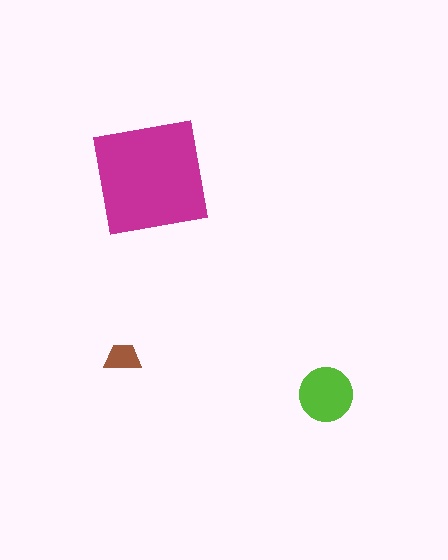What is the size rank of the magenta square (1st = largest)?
1st.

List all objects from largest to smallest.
The magenta square, the lime circle, the brown trapezoid.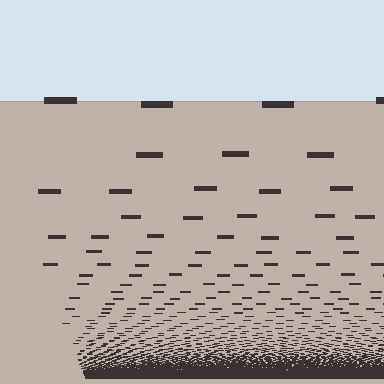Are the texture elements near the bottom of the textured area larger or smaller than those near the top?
Smaller. The gradient is inverted — elements near the bottom are smaller and denser.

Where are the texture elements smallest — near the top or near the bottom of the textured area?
Near the bottom.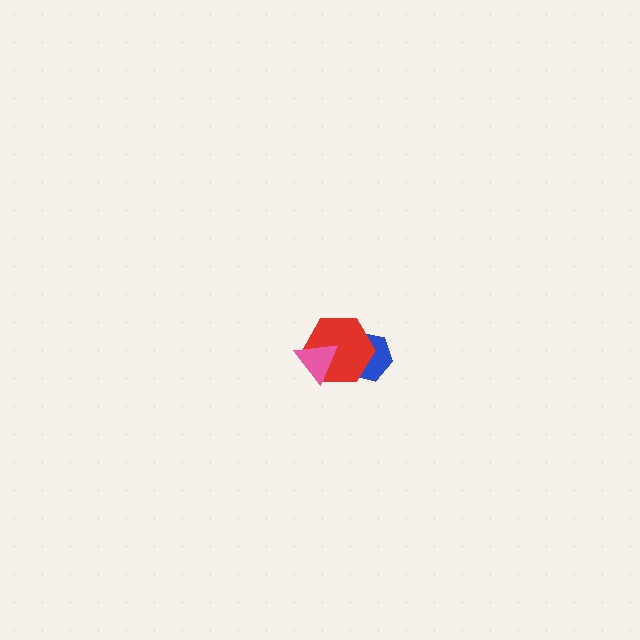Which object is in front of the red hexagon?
The pink triangle is in front of the red hexagon.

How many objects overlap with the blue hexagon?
1 object overlaps with the blue hexagon.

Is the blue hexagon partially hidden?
Yes, it is partially covered by another shape.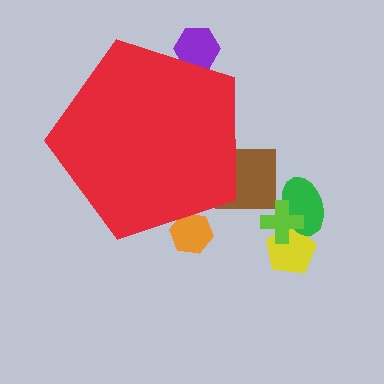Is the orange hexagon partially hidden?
Yes, the orange hexagon is partially hidden behind the red pentagon.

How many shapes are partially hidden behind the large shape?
3 shapes are partially hidden.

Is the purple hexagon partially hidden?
Yes, the purple hexagon is partially hidden behind the red pentagon.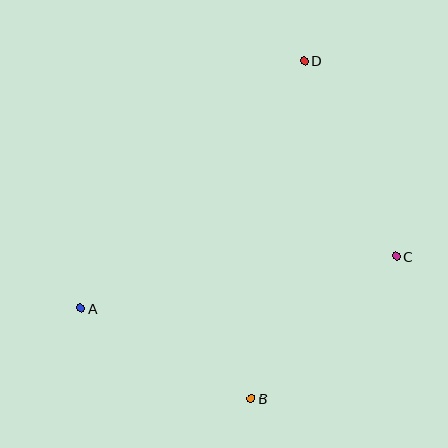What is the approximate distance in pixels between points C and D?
The distance between C and D is approximately 216 pixels.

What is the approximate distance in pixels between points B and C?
The distance between B and C is approximately 203 pixels.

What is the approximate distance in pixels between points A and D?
The distance between A and D is approximately 334 pixels.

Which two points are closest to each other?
Points A and B are closest to each other.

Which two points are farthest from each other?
Points B and D are farthest from each other.